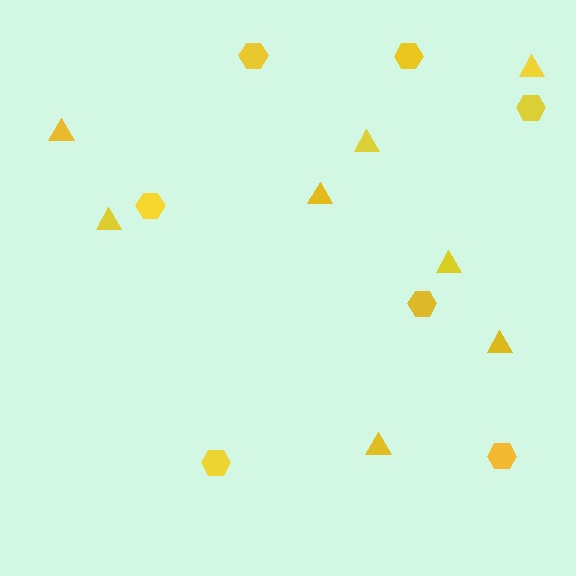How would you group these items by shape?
There are 2 groups: one group of hexagons (7) and one group of triangles (8).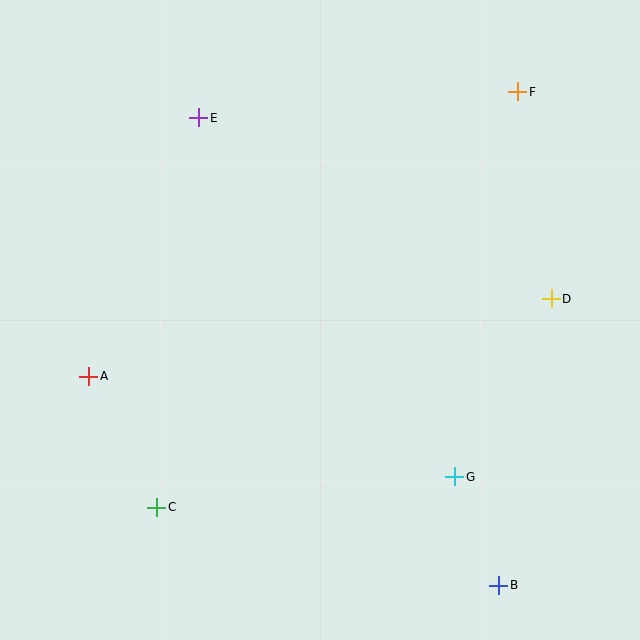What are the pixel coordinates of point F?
Point F is at (518, 92).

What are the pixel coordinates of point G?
Point G is at (455, 477).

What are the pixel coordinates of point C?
Point C is at (157, 508).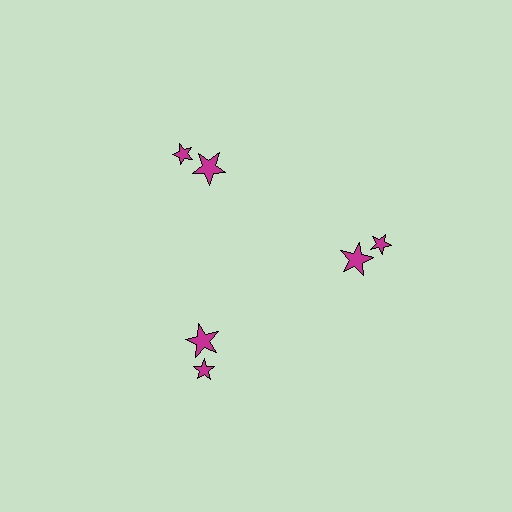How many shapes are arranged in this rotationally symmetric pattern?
There are 6 shapes, arranged in 3 groups of 2.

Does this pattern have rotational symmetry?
Yes, this pattern has 3-fold rotational symmetry. It looks the same after rotating 120 degrees around the center.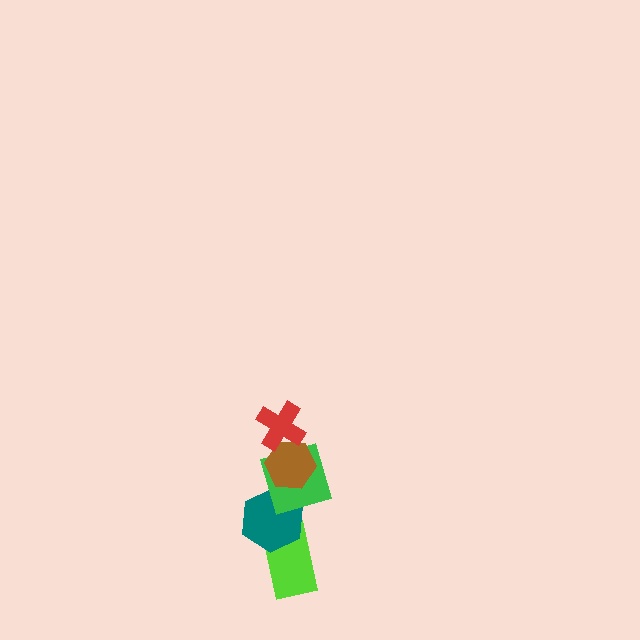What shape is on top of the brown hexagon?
The red cross is on top of the brown hexagon.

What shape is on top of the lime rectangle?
The teal hexagon is on top of the lime rectangle.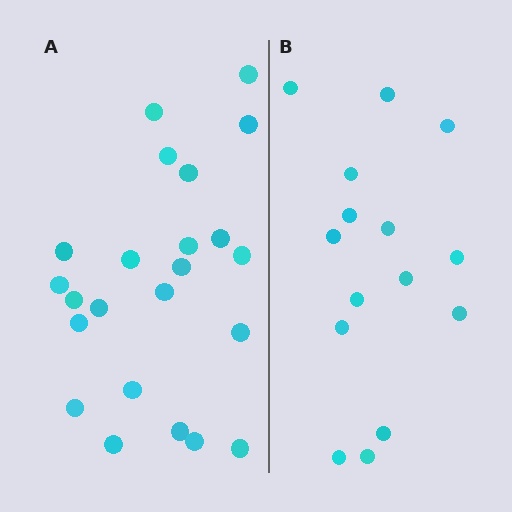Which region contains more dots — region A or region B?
Region A (the left region) has more dots.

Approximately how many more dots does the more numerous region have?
Region A has roughly 8 or so more dots than region B.